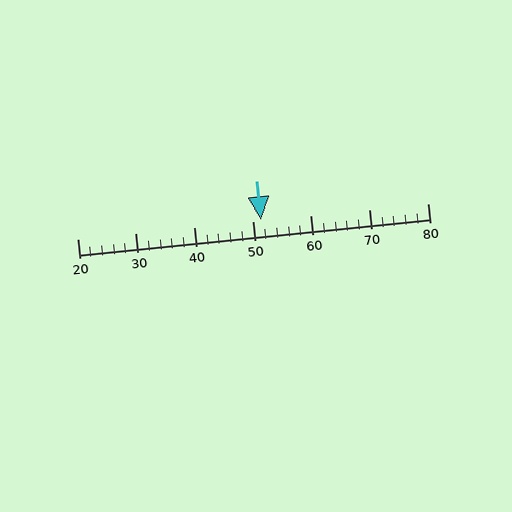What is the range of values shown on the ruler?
The ruler shows values from 20 to 80.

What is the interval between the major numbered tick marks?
The major tick marks are spaced 10 units apart.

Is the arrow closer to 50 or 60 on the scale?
The arrow is closer to 50.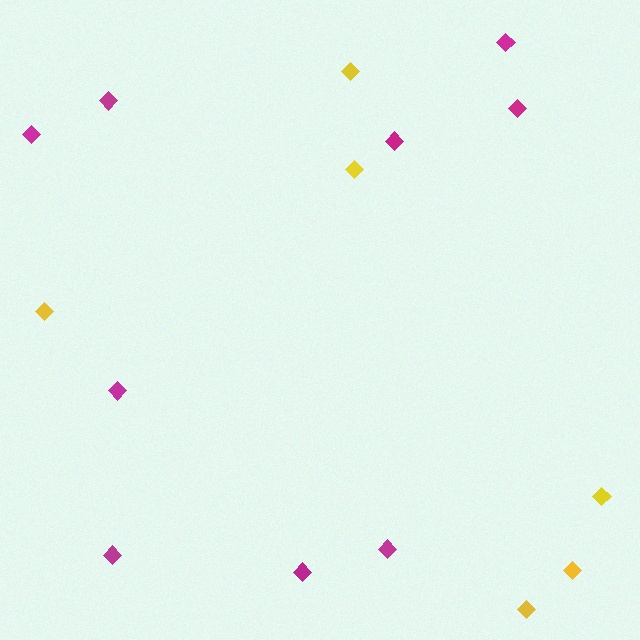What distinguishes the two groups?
There are 2 groups: one group of magenta diamonds (9) and one group of yellow diamonds (6).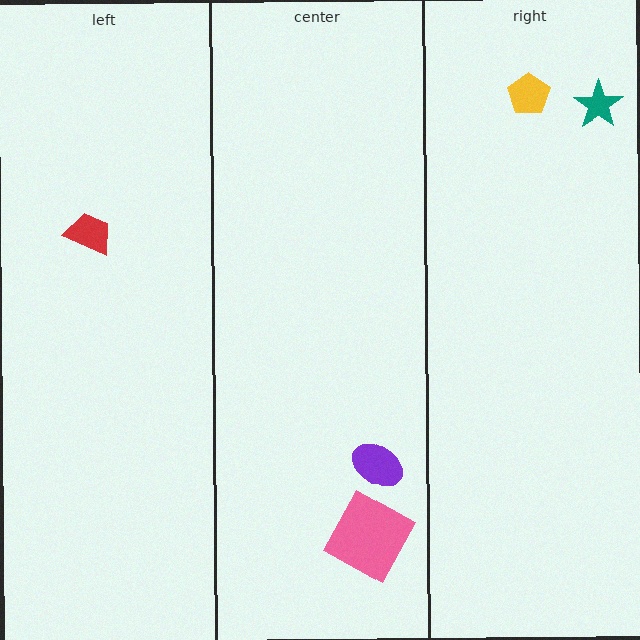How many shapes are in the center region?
2.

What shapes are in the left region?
The red trapezoid.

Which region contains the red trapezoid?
The left region.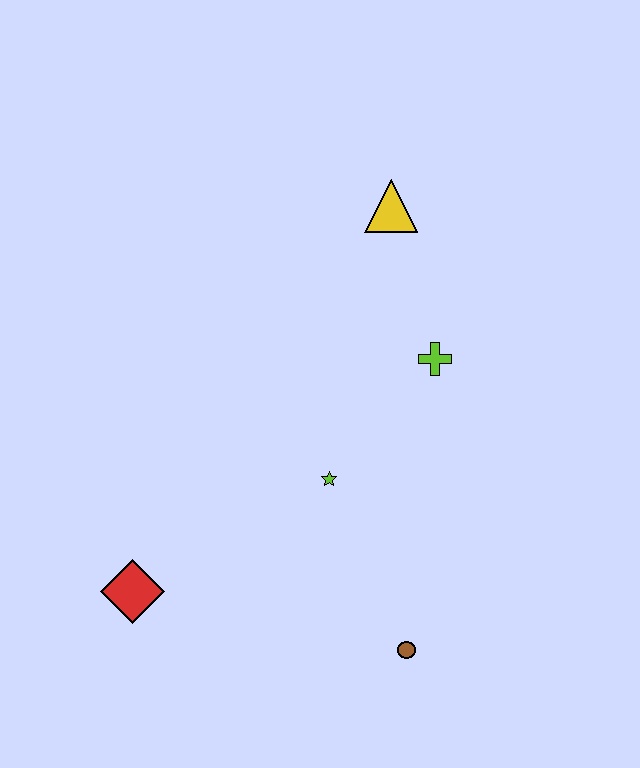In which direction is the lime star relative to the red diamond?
The lime star is to the right of the red diamond.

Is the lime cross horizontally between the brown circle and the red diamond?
No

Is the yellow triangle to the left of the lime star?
No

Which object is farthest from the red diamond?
The yellow triangle is farthest from the red diamond.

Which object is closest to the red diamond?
The lime star is closest to the red diamond.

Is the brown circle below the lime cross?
Yes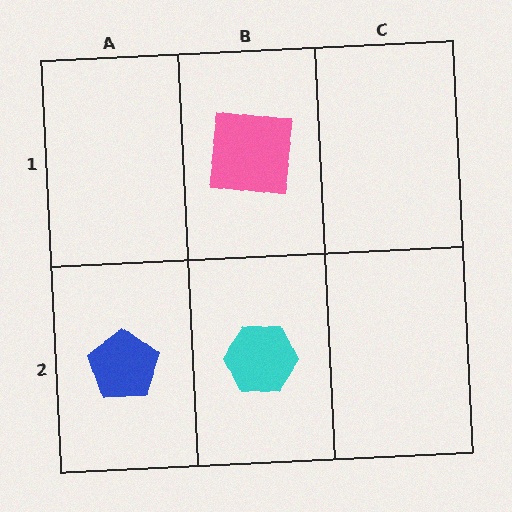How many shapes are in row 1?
1 shape.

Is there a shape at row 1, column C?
No, that cell is empty.